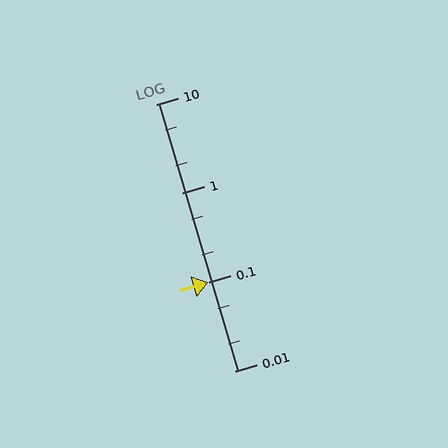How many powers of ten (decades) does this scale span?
The scale spans 3 decades, from 0.01 to 10.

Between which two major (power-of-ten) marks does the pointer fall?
The pointer is between 0.1 and 1.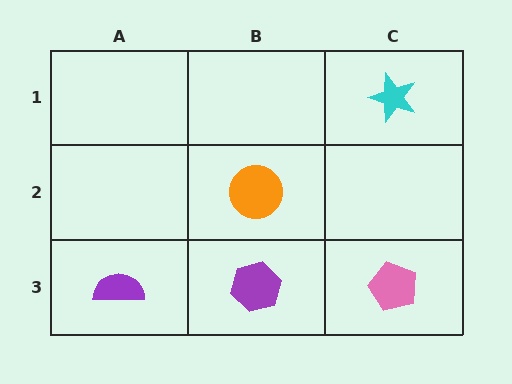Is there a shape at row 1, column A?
No, that cell is empty.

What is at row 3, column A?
A purple semicircle.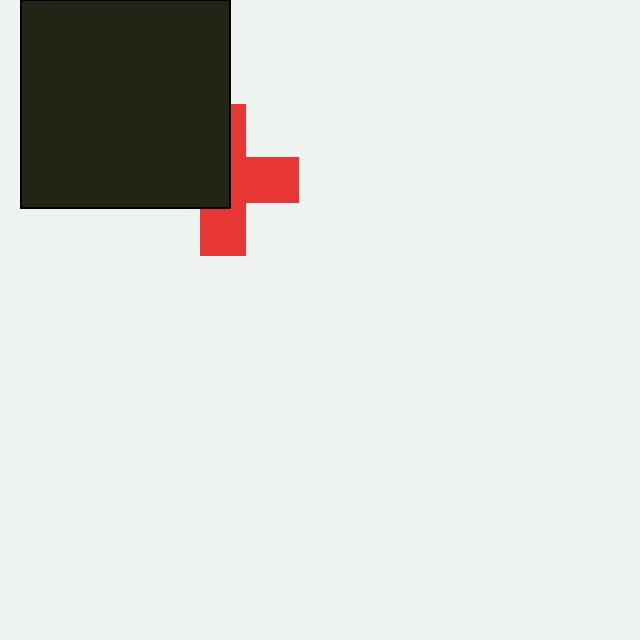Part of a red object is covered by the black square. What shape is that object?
It is a cross.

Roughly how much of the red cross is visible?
About half of it is visible (roughly 51%).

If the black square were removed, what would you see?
You would see the complete red cross.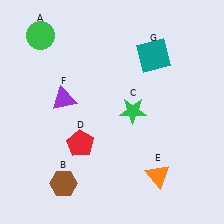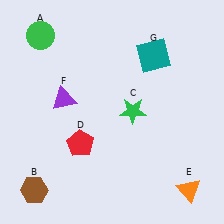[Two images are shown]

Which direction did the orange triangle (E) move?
The orange triangle (E) moved right.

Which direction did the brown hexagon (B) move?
The brown hexagon (B) moved left.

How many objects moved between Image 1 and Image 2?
2 objects moved between the two images.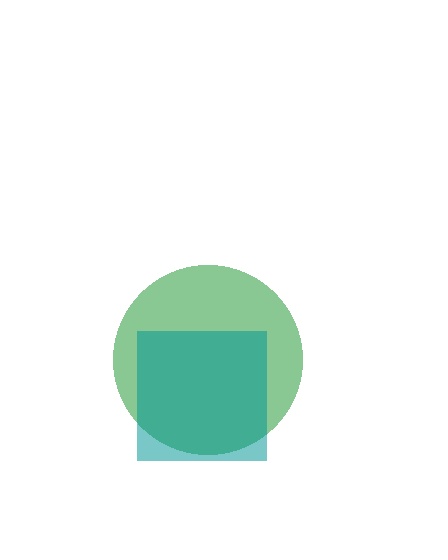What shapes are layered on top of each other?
The layered shapes are: a green circle, a teal square.